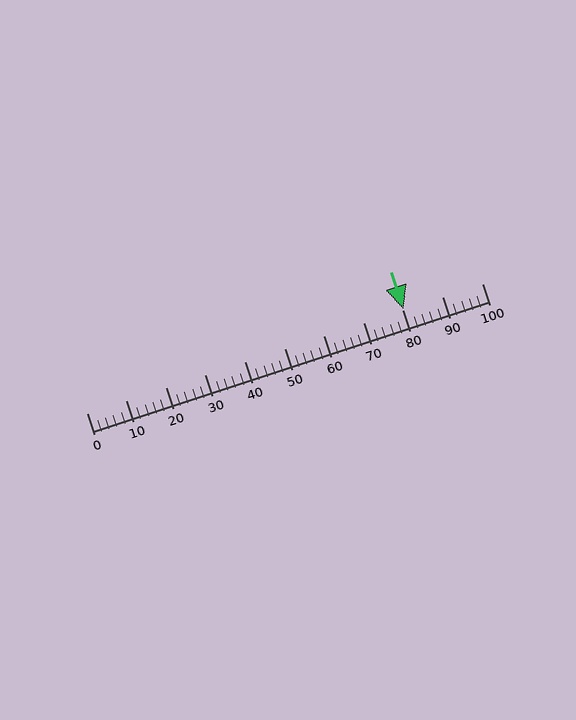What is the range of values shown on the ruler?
The ruler shows values from 0 to 100.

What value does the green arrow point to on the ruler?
The green arrow points to approximately 80.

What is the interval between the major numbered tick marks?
The major tick marks are spaced 10 units apart.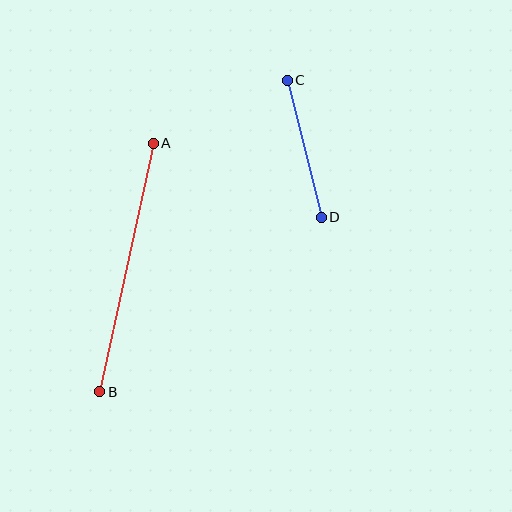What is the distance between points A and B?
The distance is approximately 254 pixels.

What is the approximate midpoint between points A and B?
The midpoint is at approximately (127, 268) pixels.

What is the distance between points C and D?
The distance is approximately 141 pixels.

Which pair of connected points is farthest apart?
Points A and B are farthest apart.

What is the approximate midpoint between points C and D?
The midpoint is at approximately (304, 149) pixels.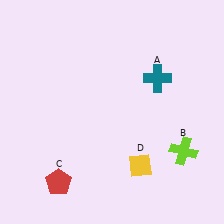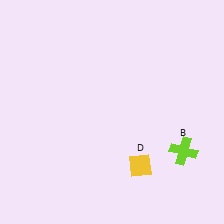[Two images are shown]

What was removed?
The teal cross (A), the red pentagon (C) were removed in Image 2.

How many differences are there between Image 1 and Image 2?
There are 2 differences between the two images.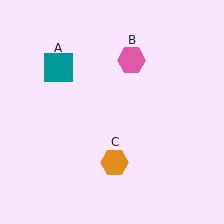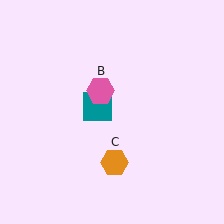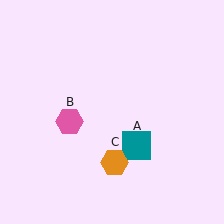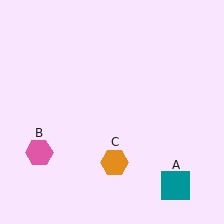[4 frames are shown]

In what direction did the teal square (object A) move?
The teal square (object A) moved down and to the right.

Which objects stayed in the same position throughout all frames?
Orange hexagon (object C) remained stationary.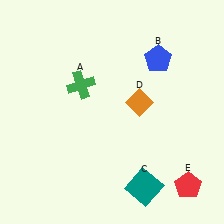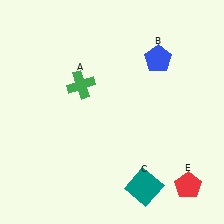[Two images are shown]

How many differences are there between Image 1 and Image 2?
There is 1 difference between the two images.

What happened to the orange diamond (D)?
The orange diamond (D) was removed in Image 2. It was in the top-right area of Image 1.